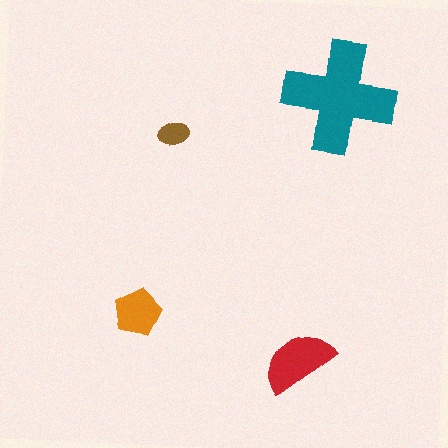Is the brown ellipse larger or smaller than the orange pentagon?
Smaller.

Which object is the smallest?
The brown ellipse.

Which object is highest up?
The teal cross is topmost.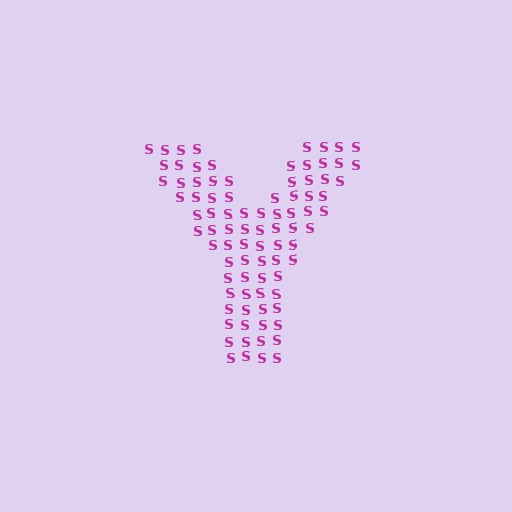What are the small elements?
The small elements are letter S's.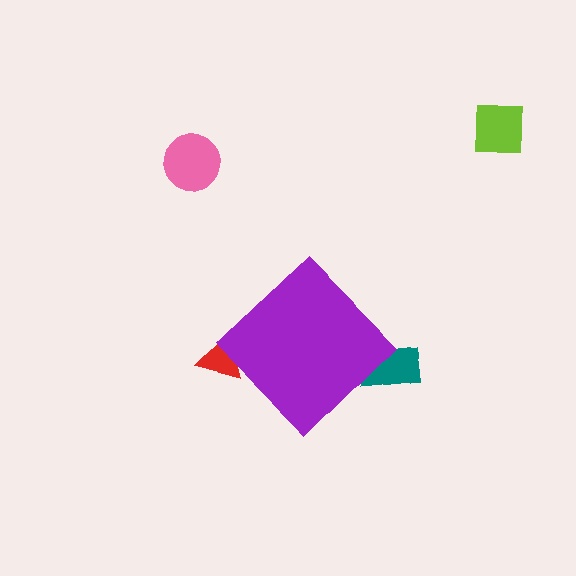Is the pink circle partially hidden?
No, the pink circle is fully visible.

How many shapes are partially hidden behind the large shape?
2 shapes are partially hidden.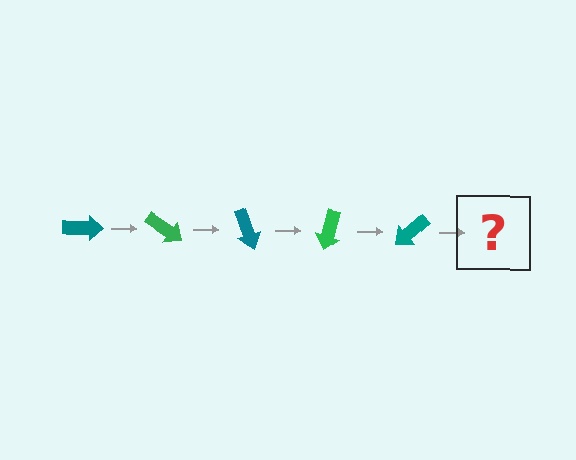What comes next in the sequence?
The next element should be a green arrow, rotated 175 degrees from the start.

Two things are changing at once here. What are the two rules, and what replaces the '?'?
The two rules are that it rotates 35 degrees each step and the color cycles through teal and green. The '?' should be a green arrow, rotated 175 degrees from the start.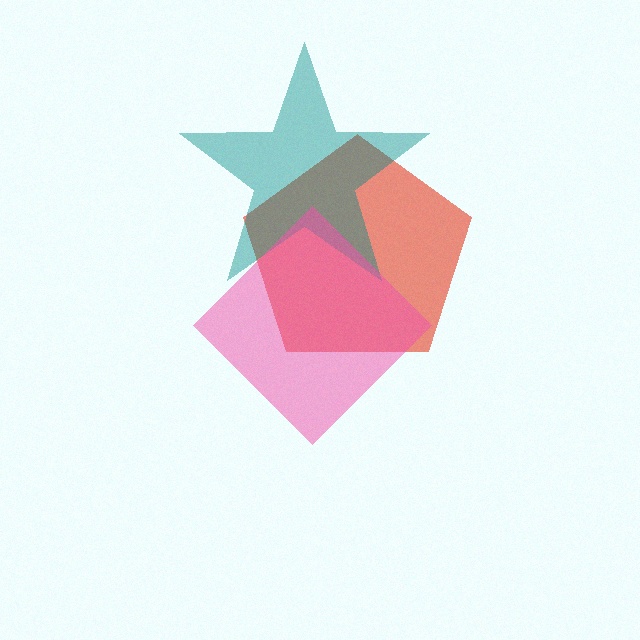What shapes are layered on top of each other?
The layered shapes are: a red pentagon, a teal star, a pink diamond.